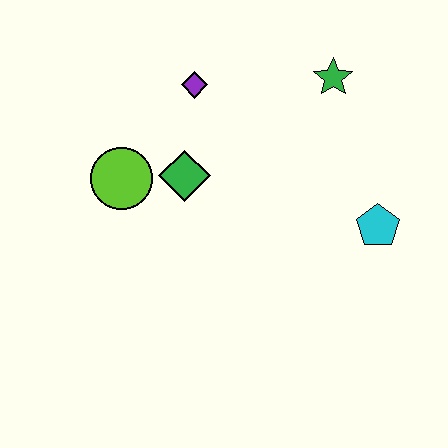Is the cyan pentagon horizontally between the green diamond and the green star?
No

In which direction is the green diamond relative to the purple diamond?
The green diamond is below the purple diamond.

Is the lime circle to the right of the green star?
No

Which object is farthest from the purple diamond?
The cyan pentagon is farthest from the purple diamond.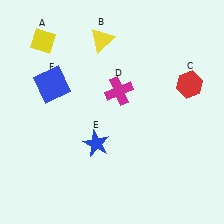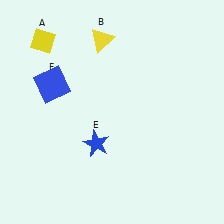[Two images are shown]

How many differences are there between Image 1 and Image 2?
There are 2 differences between the two images.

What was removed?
The red hexagon (C), the magenta cross (D) were removed in Image 2.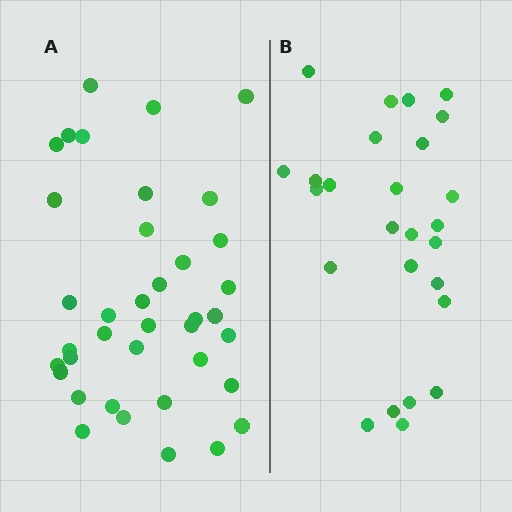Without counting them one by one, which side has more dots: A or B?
Region A (the left region) has more dots.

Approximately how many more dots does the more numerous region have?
Region A has roughly 12 or so more dots than region B.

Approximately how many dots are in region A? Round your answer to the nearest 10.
About 40 dots. (The exact count is 38, which rounds to 40.)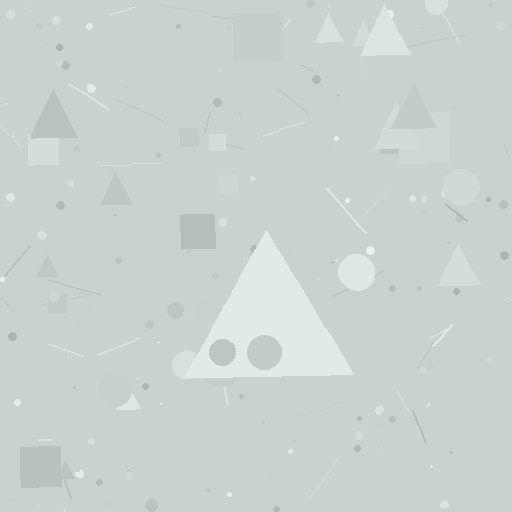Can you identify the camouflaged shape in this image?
The camouflaged shape is a triangle.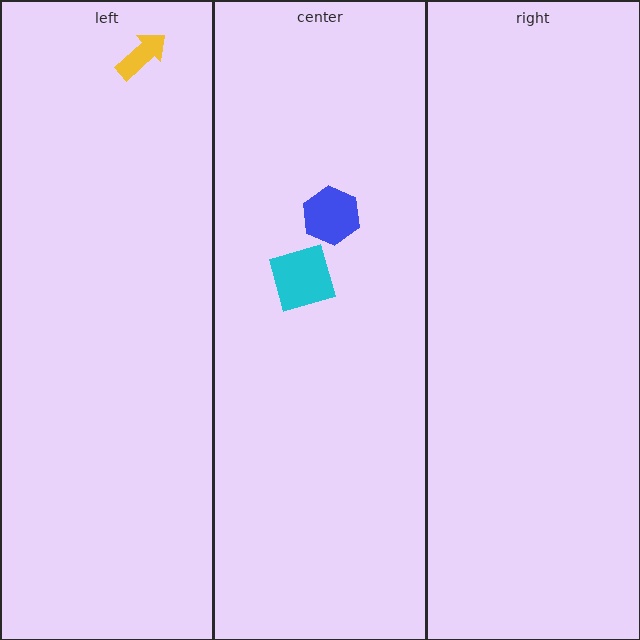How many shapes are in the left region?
1.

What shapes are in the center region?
The cyan square, the blue hexagon.